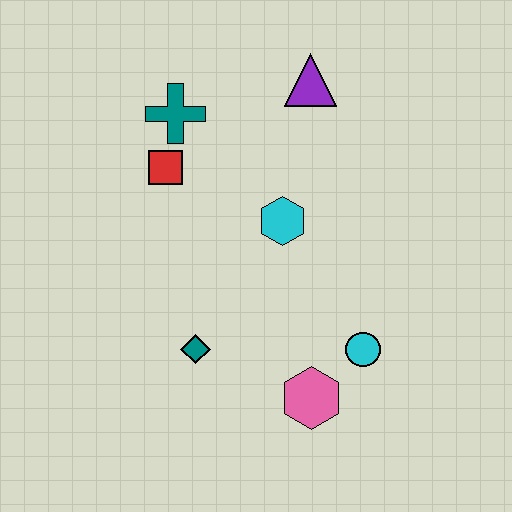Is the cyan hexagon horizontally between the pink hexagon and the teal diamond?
Yes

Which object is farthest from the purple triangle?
The pink hexagon is farthest from the purple triangle.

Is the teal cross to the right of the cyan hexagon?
No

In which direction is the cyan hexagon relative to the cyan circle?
The cyan hexagon is above the cyan circle.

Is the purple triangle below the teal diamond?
No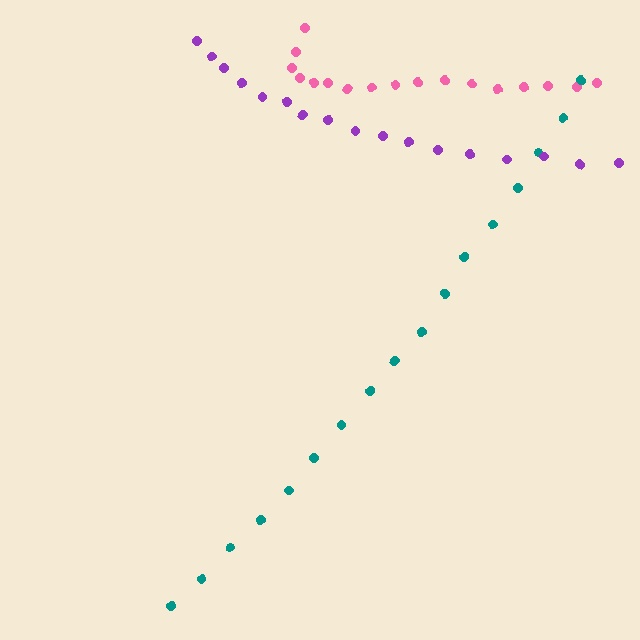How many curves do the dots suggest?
There are 3 distinct paths.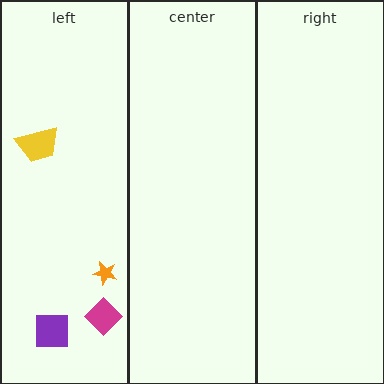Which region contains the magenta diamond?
The left region.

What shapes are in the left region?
The purple square, the yellow trapezoid, the magenta diamond, the orange star.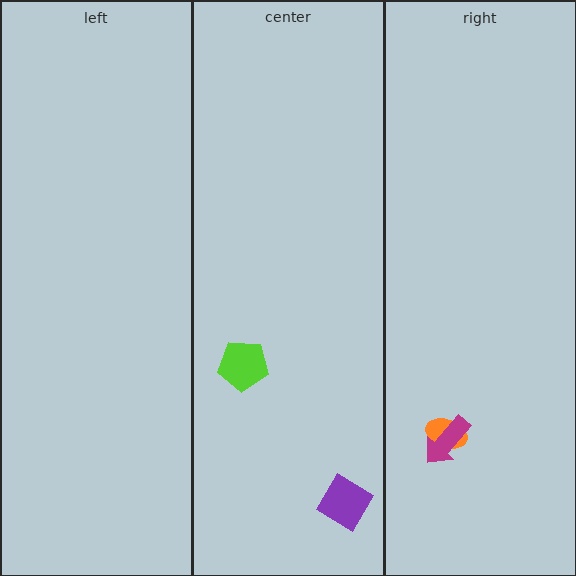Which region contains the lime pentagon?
The center region.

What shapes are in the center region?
The lime pentagon, the purple diamond.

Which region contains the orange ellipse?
The right region.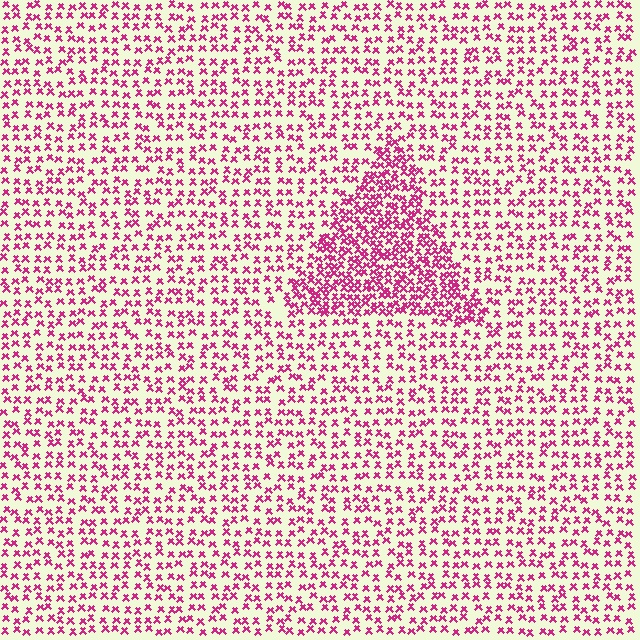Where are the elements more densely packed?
The elements are more densely packed inside the triangle boundary.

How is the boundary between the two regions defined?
The boundary is defined by a change in element density (approximately 2.0x ratio). All elements are the same color, size, and shape.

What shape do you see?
I see a triangle.